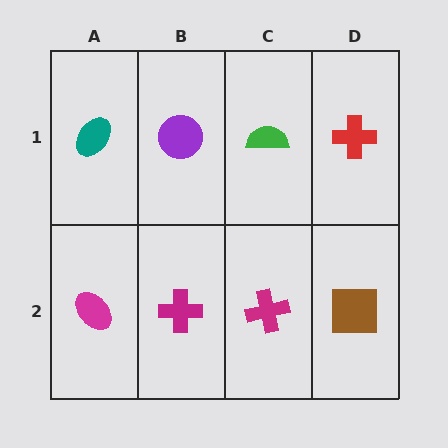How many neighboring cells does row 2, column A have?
2.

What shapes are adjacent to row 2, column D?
A red cross (row 1, column D), a magenta cross (row 2, column C).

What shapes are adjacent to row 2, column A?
A teal ellipse (row 1, column A), a magenta cross (row 2, column B).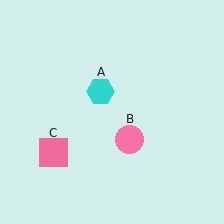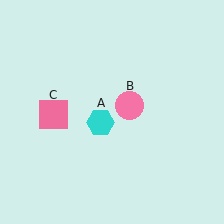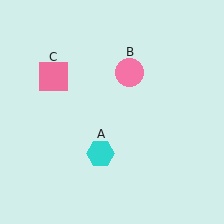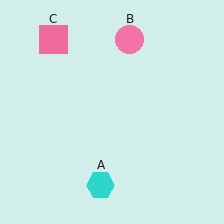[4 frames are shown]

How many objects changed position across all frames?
3 objects changed position: cyan hexagon (object A), pink circle (object B), pink square (object C).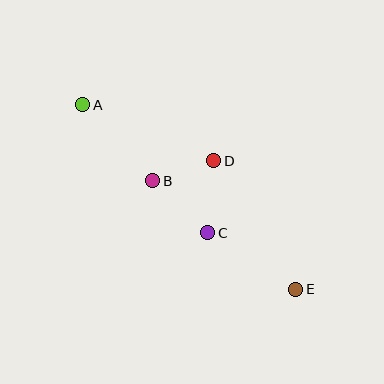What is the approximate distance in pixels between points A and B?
The distance between A and B is approximately 103 pixels.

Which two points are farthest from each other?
Points A and E are farthest from each other.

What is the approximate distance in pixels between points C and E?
The distance between C and E is approximately 105 pixels.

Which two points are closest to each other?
Points B and D are closest to each other.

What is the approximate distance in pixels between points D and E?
The distance between D and E is approximately 152 pixels.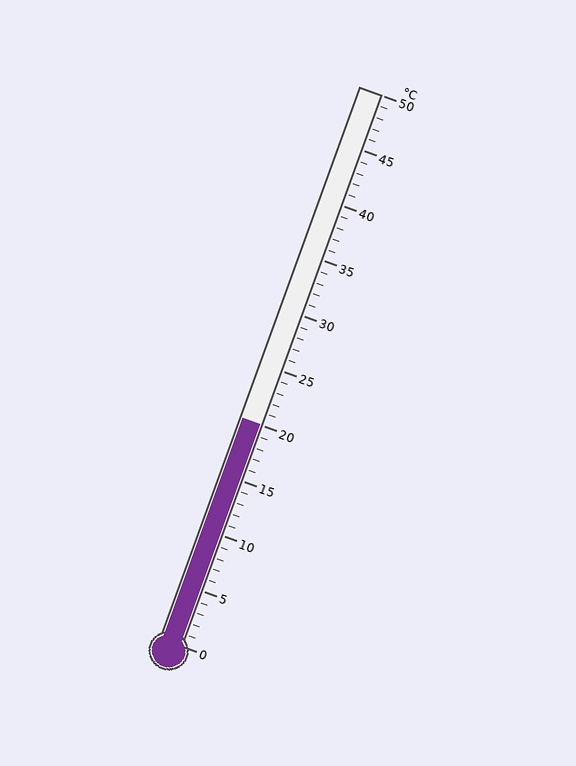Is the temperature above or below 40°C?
The temperature is below 40°C.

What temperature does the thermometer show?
The thermometer shows approximately 20°C.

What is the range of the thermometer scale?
The thermometer scale ranges from 0°C to 50°C.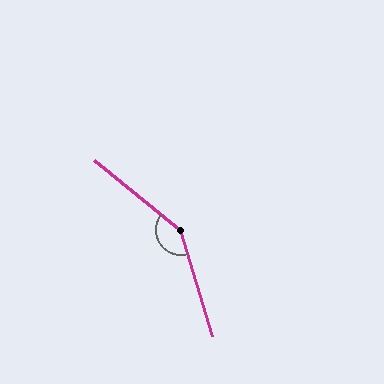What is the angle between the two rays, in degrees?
Approximately 146 degrees.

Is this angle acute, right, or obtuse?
It is obtuse.